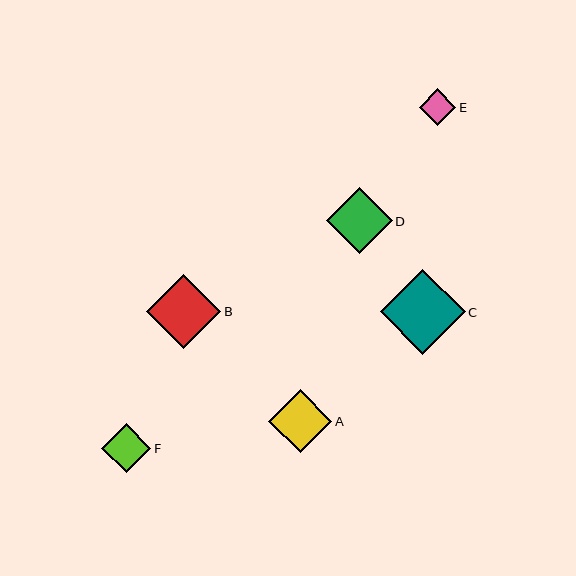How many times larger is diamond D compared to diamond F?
Diamond D is approximately 1.3 times the size of diamond F.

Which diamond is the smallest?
Diamond E is the smallest with a size of approximately 37 pixels.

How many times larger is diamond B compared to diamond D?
Diamond B is approximately 1.1 times the size of diamond D.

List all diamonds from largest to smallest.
From largest to smallest: C, B, D, A, F, E.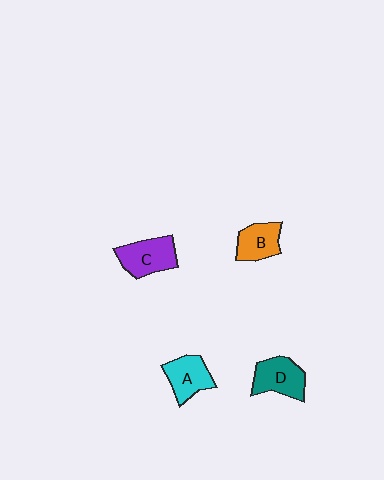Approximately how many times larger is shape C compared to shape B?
Approximately 1.2 times.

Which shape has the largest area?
Shape C (purple).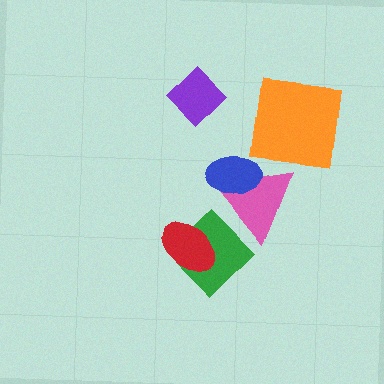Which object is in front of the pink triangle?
The blue ellipse is in front of the pink triangle.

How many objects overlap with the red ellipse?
1 object overlaps with the red ellipse.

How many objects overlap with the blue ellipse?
1 object overlaps with the blue ellipse.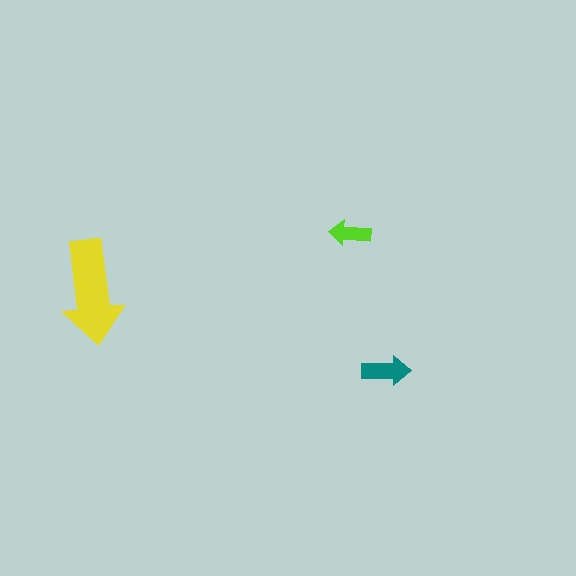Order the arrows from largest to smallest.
the yellow one, the teal one, the lime one.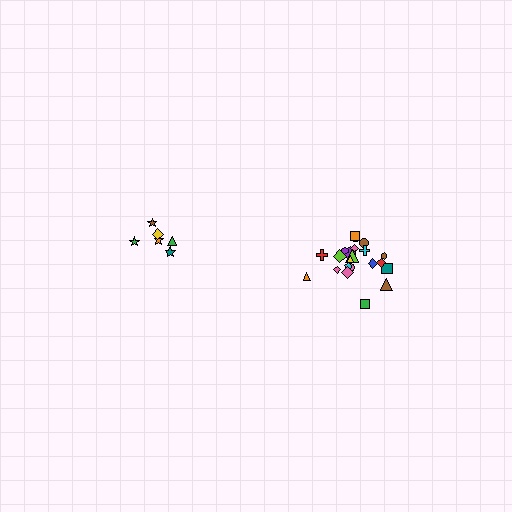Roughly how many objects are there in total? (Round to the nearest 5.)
Roughly 30 objects in total.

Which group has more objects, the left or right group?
The right group.